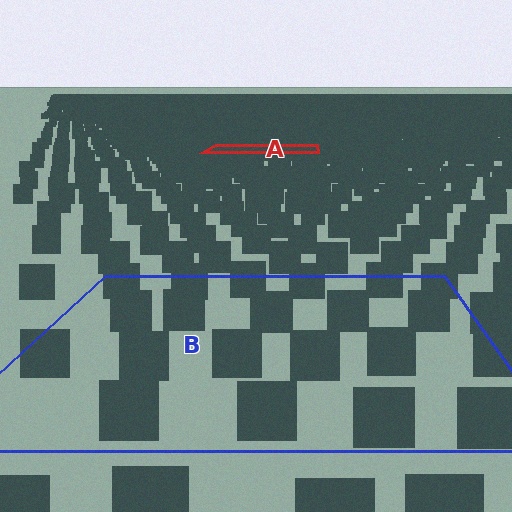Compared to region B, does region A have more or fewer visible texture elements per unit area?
Region A has more texture elements per unit area — they are packed more densely because it is farther away.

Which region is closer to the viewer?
Region B is closer. The texture elements there are larger and more spread out.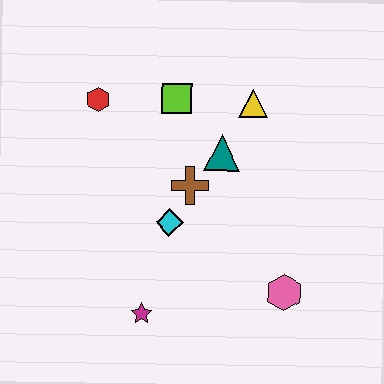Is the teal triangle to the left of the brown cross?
No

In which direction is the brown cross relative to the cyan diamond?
The brown cross is above the cyan diamond.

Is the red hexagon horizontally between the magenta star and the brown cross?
No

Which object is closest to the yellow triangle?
The teal triangle is closest to the yellow triangle.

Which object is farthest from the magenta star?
The yellow triangle is farthest from the magenta star.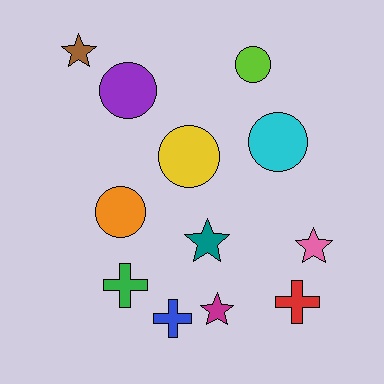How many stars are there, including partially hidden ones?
There are 4 stars.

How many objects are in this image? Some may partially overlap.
There are 12 objects.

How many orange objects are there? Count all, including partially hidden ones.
There is 1 orange object.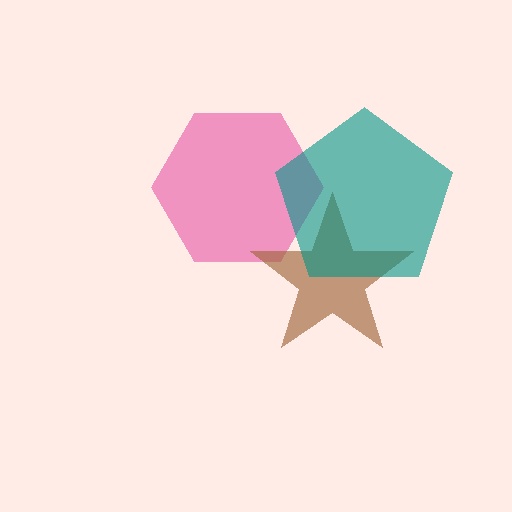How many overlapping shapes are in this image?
There are 3 overlapping shapes in the image.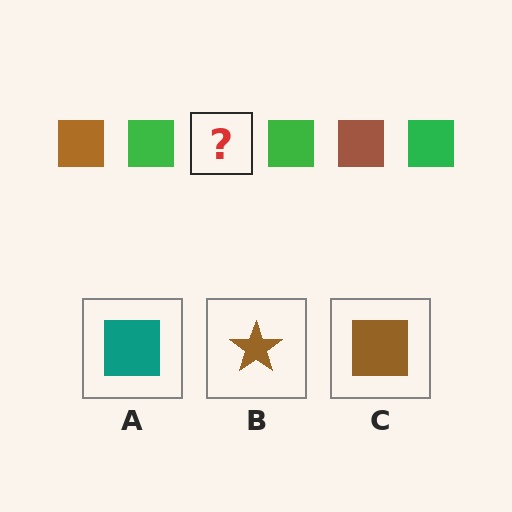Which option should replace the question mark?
Option C.